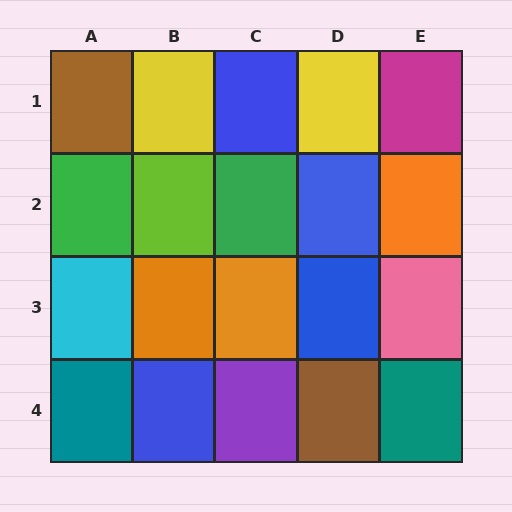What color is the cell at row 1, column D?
Yellow.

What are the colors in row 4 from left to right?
Teal, blue, purple, brown, teal.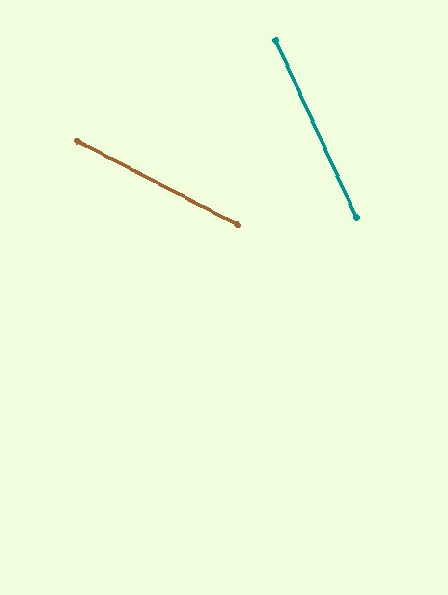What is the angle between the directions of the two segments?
Approximately 38 degrees.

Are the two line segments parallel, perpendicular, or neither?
Neither parallel nor perpendicular — they differ by about 38°.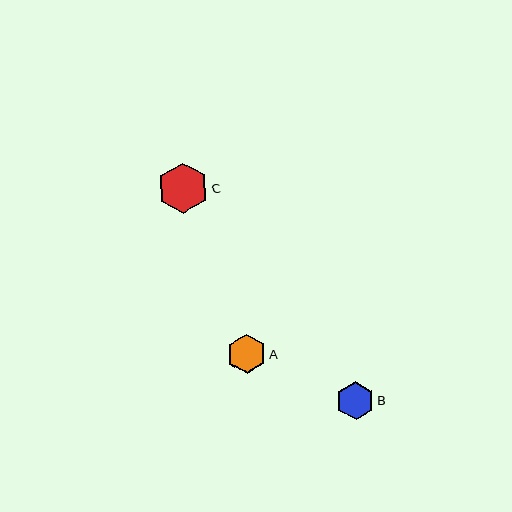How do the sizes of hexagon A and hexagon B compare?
Hexagon A and hexagon B are approximately the same size.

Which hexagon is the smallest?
Hexagon B is the smallest with a size of approximately 38 pixels.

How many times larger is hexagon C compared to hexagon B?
Hexagon C is approximately 1.3 times the size of hexagon B.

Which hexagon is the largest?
Hexagon C is the largest with a size of approximately 51 pixels.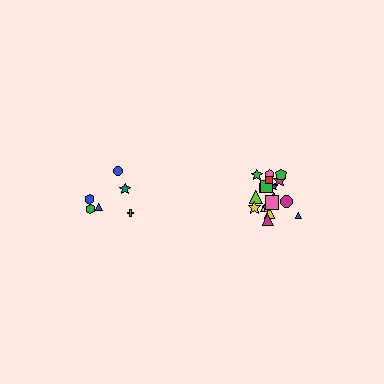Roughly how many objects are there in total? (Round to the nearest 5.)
Roughly 25 objects in total.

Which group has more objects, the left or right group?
The right group.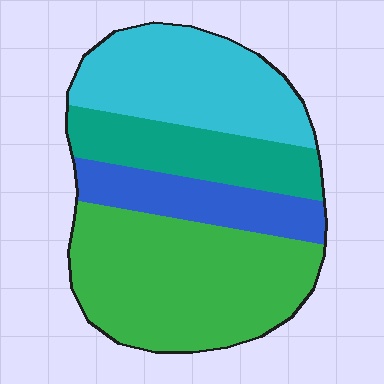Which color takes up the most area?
Green, at roughly 40%.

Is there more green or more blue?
Green.